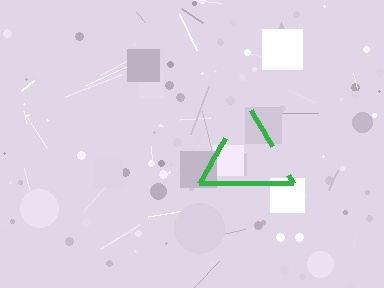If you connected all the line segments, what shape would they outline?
They would outline a triangle.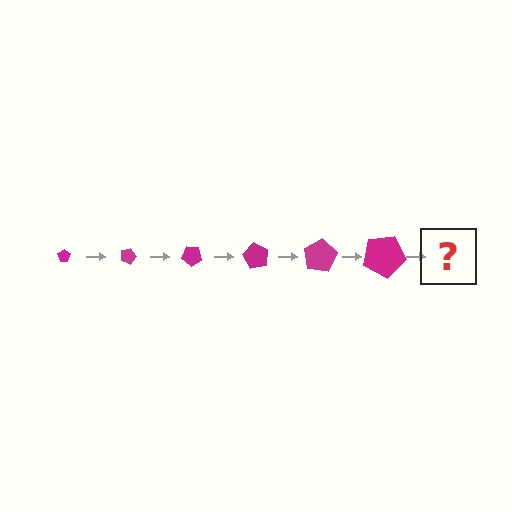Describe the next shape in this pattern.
It should be a pentagon, larger than the previous one and rotated 120 degrees from the start.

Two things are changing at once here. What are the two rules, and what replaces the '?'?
The two rules are that the pentagon grows larger each step and it rotates 20 degrees each step. The '?' should be a pentagon, larger than the previous one and rotated 120 degrees from the start.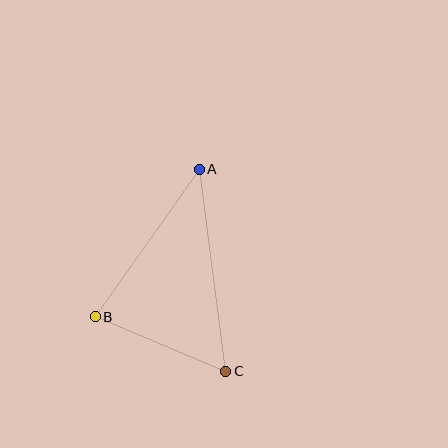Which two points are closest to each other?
Points B and C are closest to each other.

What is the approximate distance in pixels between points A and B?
The distance between A and B is approximately 181 pixels.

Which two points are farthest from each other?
Points A and C are farthest from each other.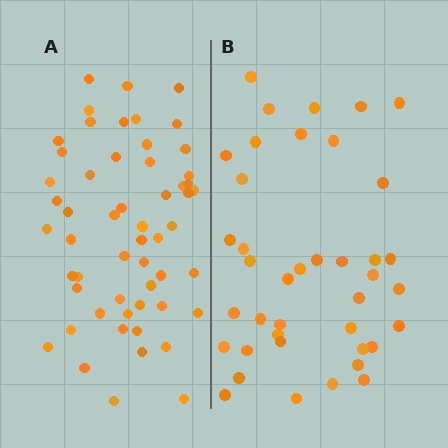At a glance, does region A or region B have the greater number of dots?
Region A (the left region) has more dots.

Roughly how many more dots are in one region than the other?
Region A has approximately 15 more dots than region B.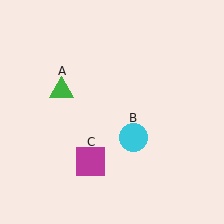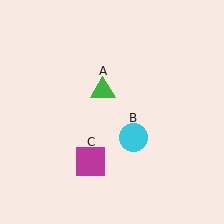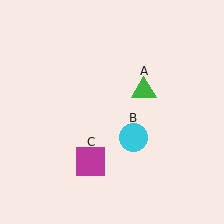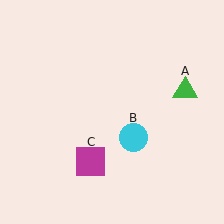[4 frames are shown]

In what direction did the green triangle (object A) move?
The green triangle (object A) moved right.